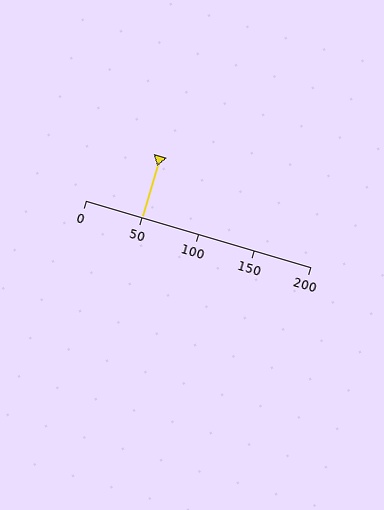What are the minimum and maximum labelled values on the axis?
The axis runs from 0 to 200.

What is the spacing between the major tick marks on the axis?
The major ticks are spaced 50 apart.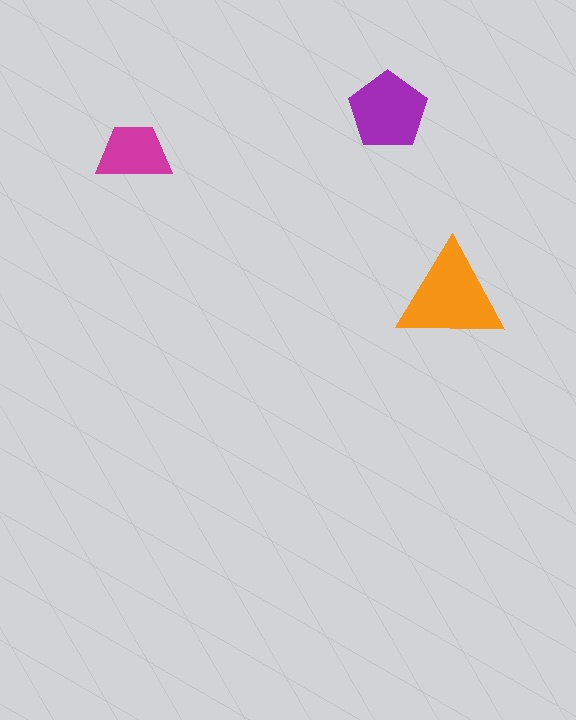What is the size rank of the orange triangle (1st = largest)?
1st.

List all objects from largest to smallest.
The orange triangle, the purple pentagon, the magenta trapezoid.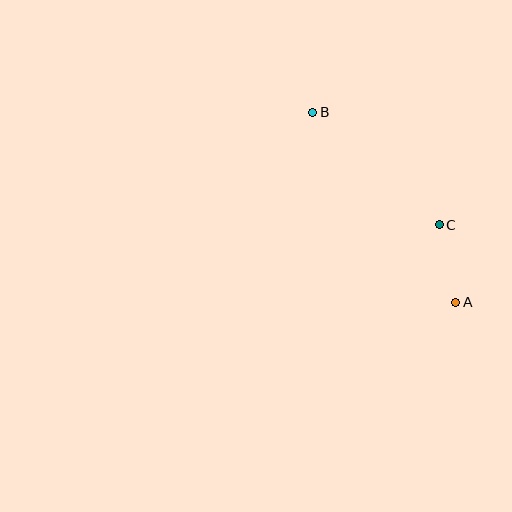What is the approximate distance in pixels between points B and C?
The distance between B and C is approximately 169 pixels.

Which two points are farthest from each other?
Points A and B are farthest from each other.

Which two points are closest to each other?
Points A and C are closest to each other.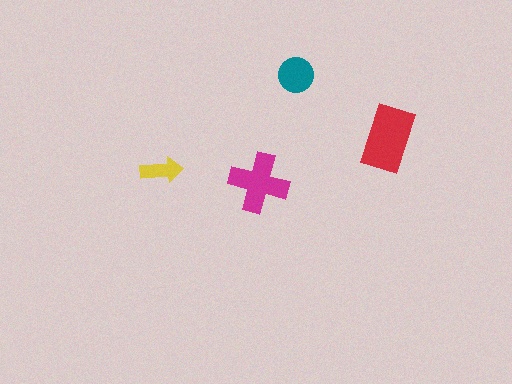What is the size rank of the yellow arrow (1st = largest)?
4th.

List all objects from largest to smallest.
The red rectangle, the magenta cross, the teal circle, the yellow arrow.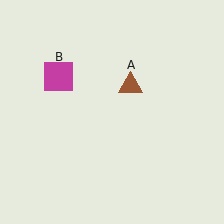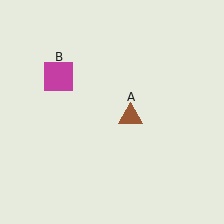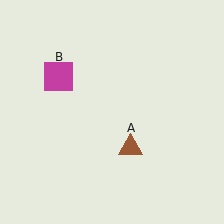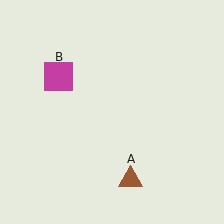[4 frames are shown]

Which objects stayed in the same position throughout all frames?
Magenta square (object B) remained stationary.